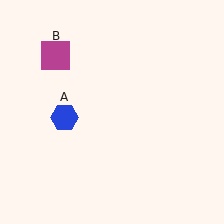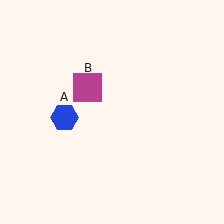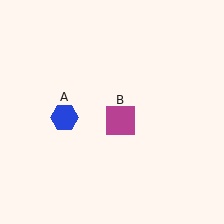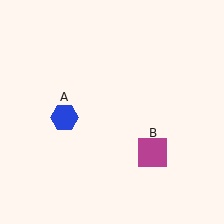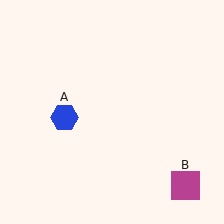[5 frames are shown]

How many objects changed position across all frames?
1 object changed position: magenta square (object B).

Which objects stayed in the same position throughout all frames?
Blue hexagon (object A) remained stationary.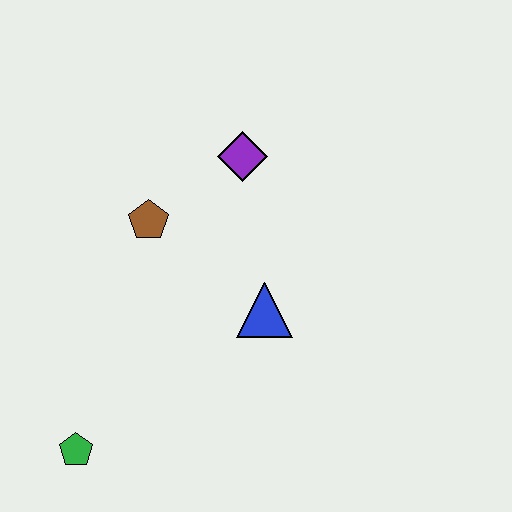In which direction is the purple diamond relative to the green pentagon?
The purple diamond is above the green pentagon.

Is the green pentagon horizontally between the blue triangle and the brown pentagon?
No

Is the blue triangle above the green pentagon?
Yes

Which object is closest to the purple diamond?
The brown pentagon is closest to the purple diamond.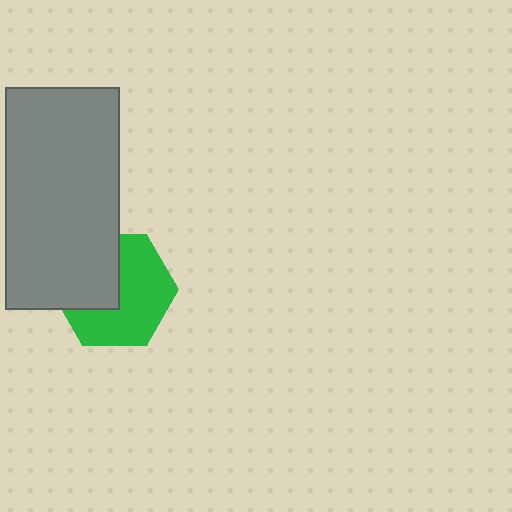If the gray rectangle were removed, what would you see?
You would see the complete green hexagon.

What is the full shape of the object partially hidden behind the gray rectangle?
The partially hidden object is a green hexagon.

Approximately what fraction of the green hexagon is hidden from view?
Roughly 39% of the green hexagon is hidden behind the gray rectangle.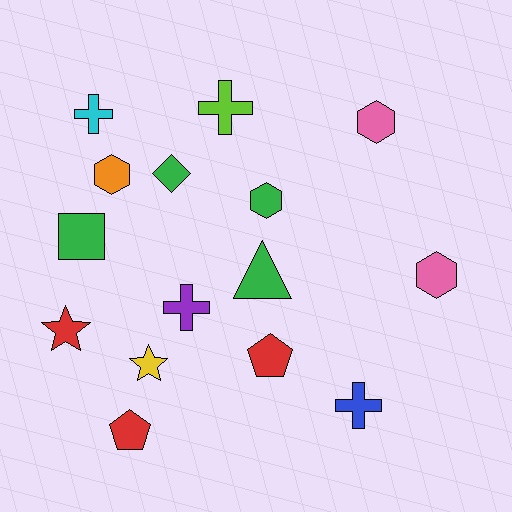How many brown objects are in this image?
There are no brown objects.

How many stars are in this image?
There are 2 stars.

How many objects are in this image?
There are 15 objects.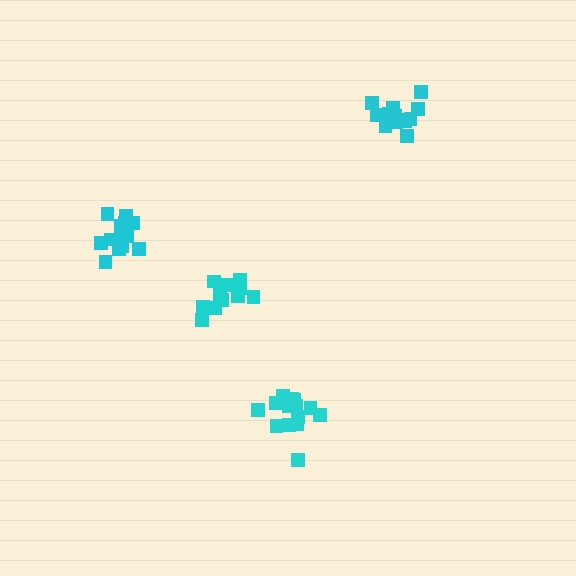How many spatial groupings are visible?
There are 4 spatial groupings.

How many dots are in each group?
Group 1: 15 dots, Group 2: 13 dots, Group 3: 14 dots, Group 4: 16 dots (58 total).